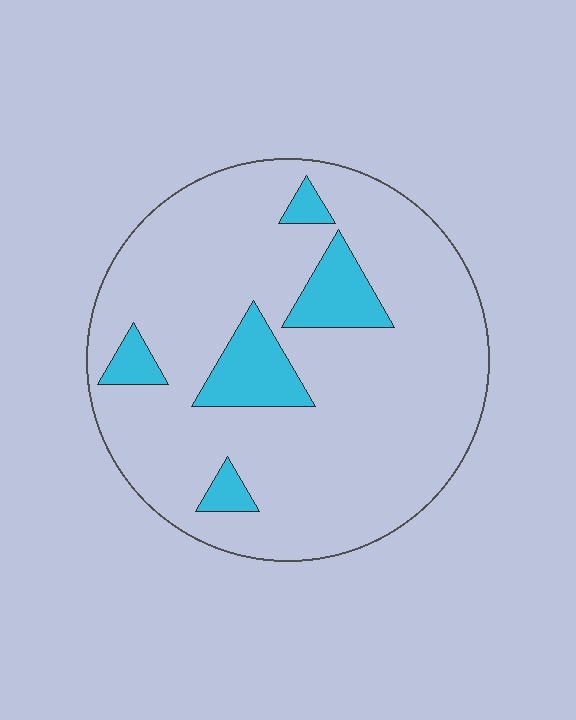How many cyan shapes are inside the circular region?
5.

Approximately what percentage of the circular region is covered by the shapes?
Approximately 15%.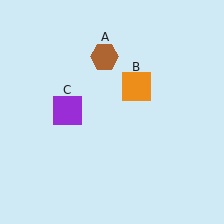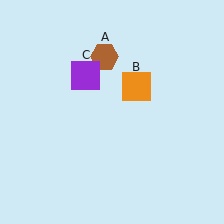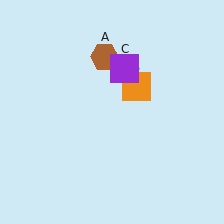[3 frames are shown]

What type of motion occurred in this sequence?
The purple square (object C) rotated clockwise around the center of the scene.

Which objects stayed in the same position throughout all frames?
Brown hexagon (object A) and orange square (object B) remained stationary.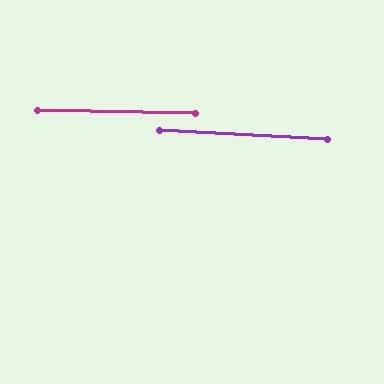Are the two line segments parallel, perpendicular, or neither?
Parallel — their directions differ by only 1.9°.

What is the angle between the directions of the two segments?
Approximately 2 degrees.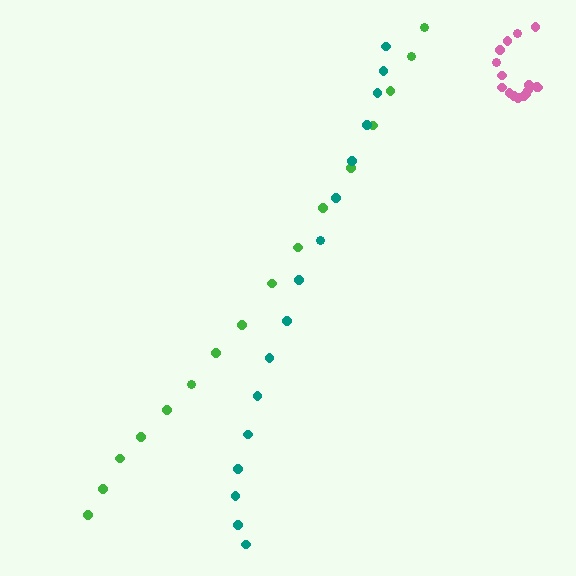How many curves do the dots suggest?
There are 3 distinct paths.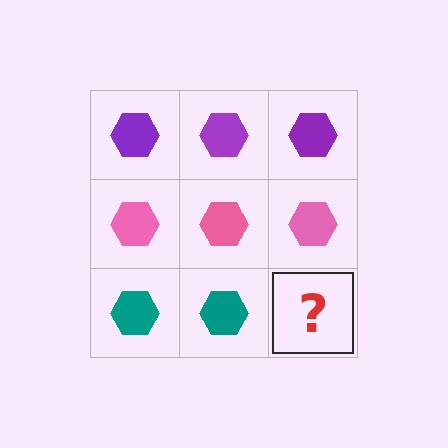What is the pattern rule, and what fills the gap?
The rule is that each row has a consistent color. The gap should be filled with a teal hexagon.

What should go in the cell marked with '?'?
The missing cell should contain a teal hexagon.